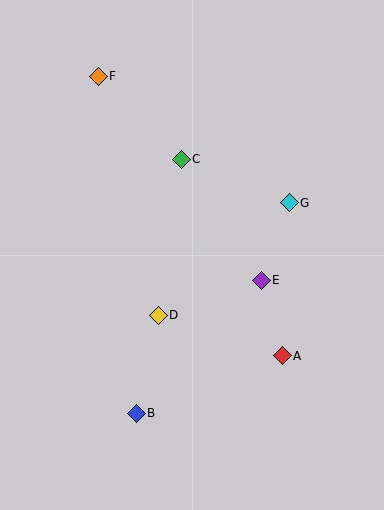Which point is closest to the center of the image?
Point D at (158, 315) is closest to the center.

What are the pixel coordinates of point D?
Point D is at (158, 315).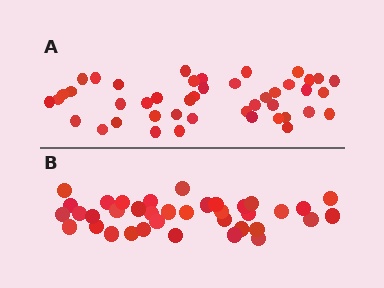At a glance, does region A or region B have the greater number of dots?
Region A (the top region) has more dots.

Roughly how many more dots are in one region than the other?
Region A has roughly 8 or so more dots than region B.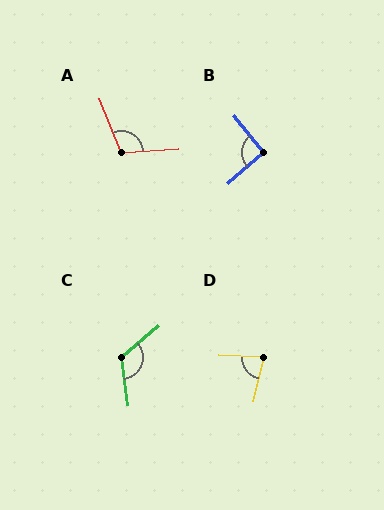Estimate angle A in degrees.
Approximately 108 degrees.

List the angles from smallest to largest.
D (79°), B (92°), A (108°), C (123°).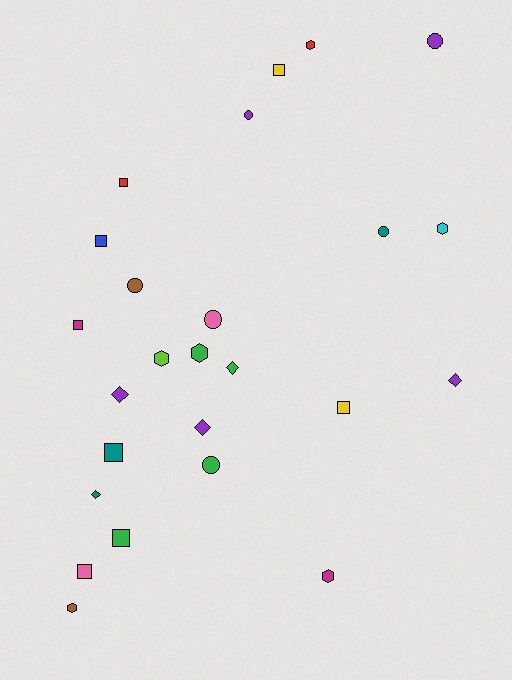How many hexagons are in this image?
There are 6 hexagons.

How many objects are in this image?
There are 25 objects.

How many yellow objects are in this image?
There are 2 yellow objects.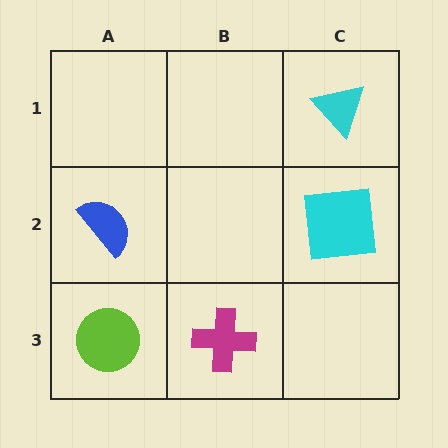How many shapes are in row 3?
2 shapes.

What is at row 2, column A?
A blue semicircle.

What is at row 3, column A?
A lime circle.